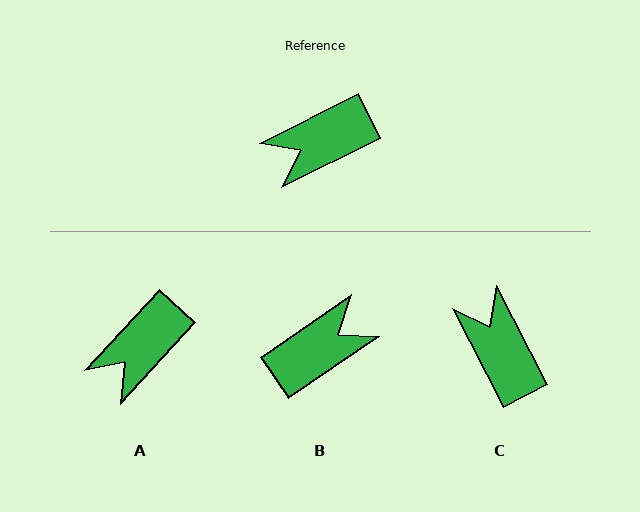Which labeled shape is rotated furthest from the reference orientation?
B, about 172 degrees away.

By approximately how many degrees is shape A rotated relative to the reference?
Approximately 21 degrees counter-clockwise.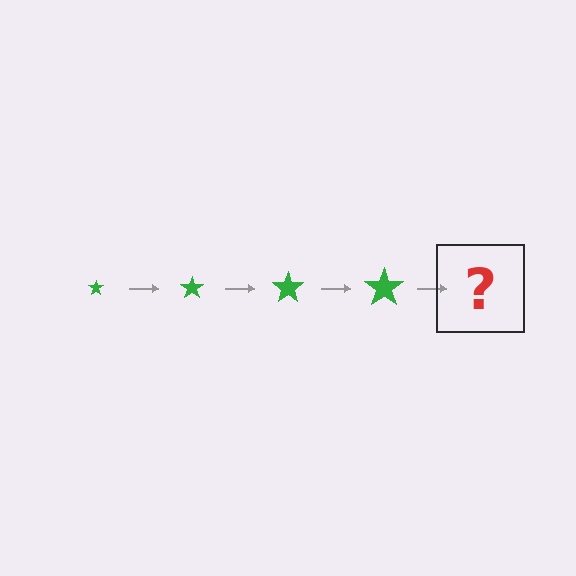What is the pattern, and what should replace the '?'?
The pattern is that the star gets progressively larger each step. The '?' should be a green star, larger than the previous one.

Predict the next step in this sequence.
The next step is a green star, larger than the previous one.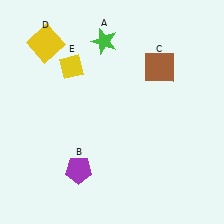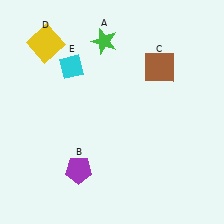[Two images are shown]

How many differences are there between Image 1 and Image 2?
There is 1 difference between the two images.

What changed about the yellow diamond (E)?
In Image 1, E is yellow. In Image 2, it changed to cyan.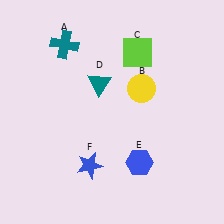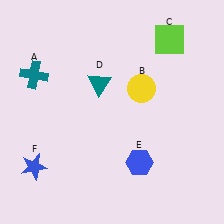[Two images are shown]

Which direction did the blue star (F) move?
The blue star (F) moved left.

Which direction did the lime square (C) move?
The lime square (C) moved right.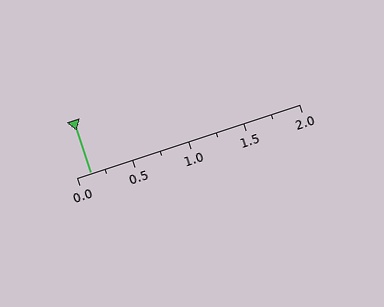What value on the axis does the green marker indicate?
The marker indicates approximately 0.12.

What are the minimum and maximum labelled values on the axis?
The axis runs from 0.0 to 2.0.